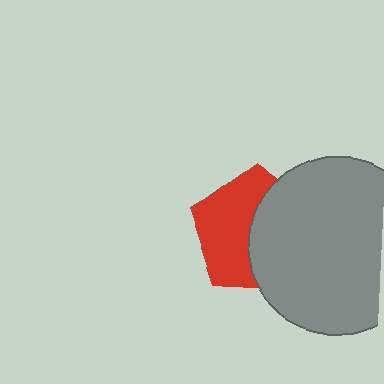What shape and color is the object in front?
The object in front is a gray circle.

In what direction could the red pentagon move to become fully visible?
The red pentagon could move left. That would shift it out from behind the gray circle entirely.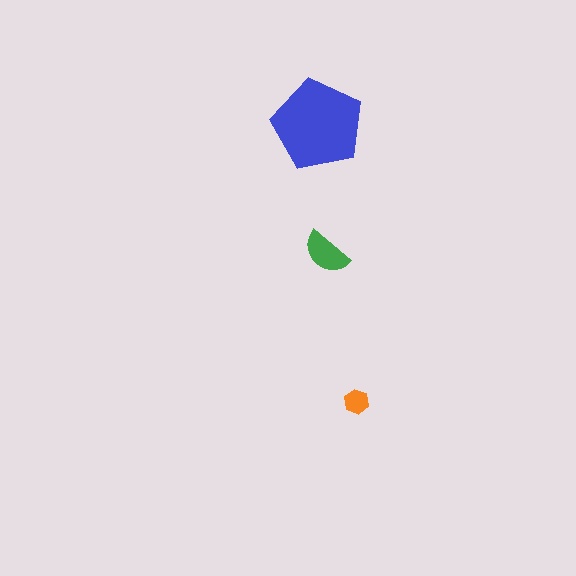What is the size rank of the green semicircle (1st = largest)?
2nd.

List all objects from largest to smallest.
The blue pentagon, the green semicircle, the orange hexagon.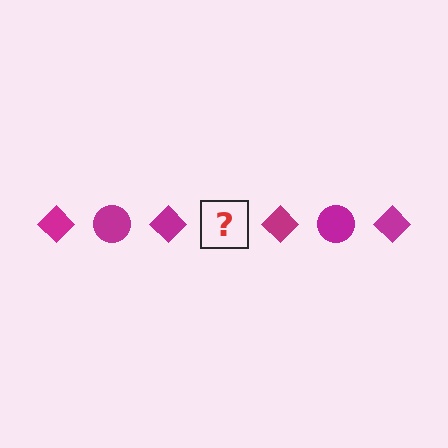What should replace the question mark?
The question mark should be replaced with a magenta circle.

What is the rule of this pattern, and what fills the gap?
The rule is that the pattern cycles through diamond, circle shapes in magenta. The gap should be filled with a magenta circle.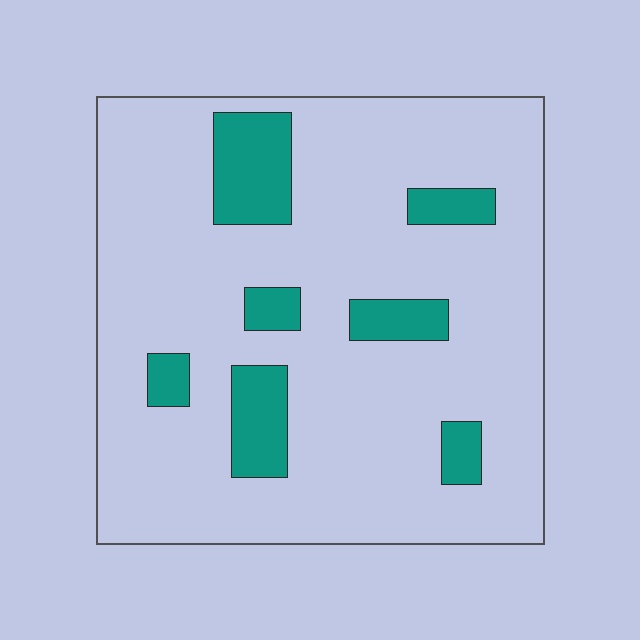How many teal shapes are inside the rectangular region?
7.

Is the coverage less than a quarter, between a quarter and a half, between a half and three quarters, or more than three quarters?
Less than a quarter.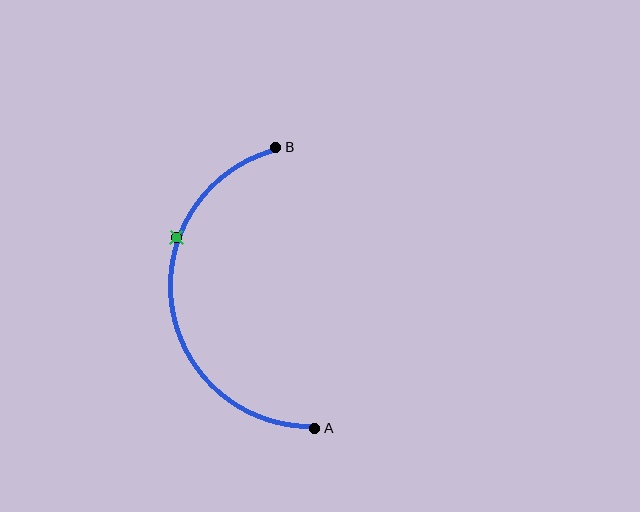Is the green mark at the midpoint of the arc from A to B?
No. The green mark lies on the arc but is closer to endpoint B. The arc midpoint would be at the point on the curve equidistant along the arc from both A and B.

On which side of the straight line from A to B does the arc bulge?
The arc bulges to the left of the straight line connecting A and B.